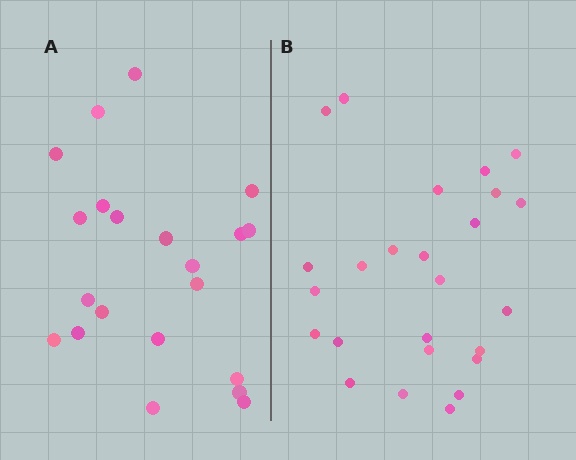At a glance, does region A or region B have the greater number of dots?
Region B (the right region) has more dots.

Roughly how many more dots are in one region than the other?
Region B has about 4 more dots than region A.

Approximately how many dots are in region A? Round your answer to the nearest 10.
About 20 dots. (The exact count is 21, which rounds to 20.)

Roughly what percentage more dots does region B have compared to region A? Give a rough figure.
About 20% more.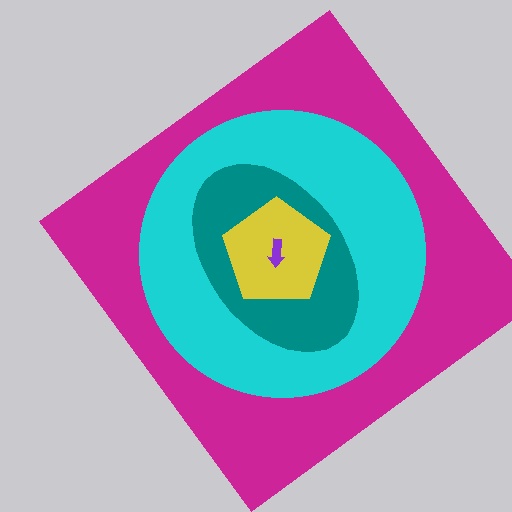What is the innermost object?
The purple arrow.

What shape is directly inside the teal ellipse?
The yellow pentagon.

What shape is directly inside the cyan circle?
The teal ellipse.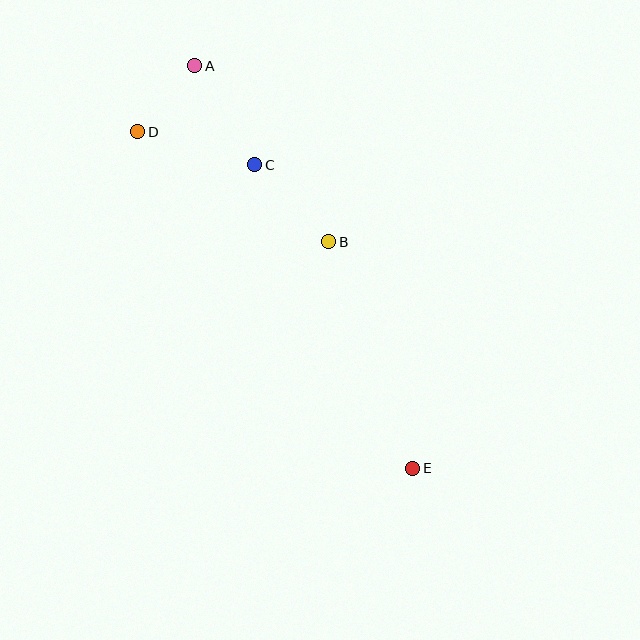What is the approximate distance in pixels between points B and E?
The distance between B and E is approximately 242 pixels.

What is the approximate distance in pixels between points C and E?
The distance between C and E is approximately 342 pixels.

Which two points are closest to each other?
Points A and D are closest to each other.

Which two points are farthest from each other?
Points A and E are farthest from each other.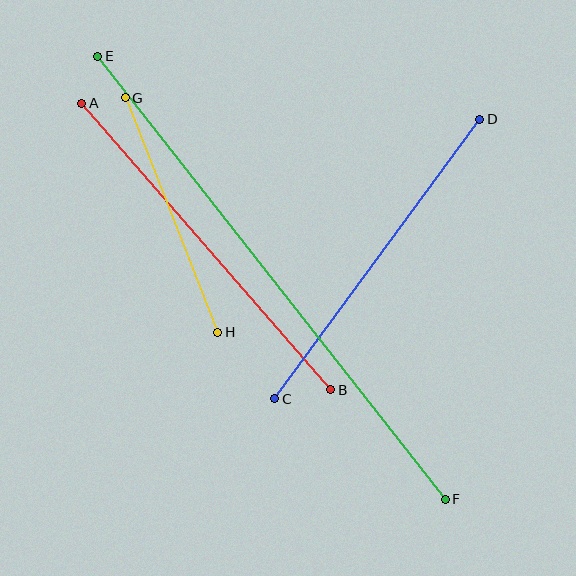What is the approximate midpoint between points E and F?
The midpoint is at approximately (272, 278) pixels.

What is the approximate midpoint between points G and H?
The midpoint is at approximately (171, 215) pixels.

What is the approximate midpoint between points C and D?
The midpoint is at approximately (377, 259) pixels.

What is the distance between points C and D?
The distance is approximately 347 pixels.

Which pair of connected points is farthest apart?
Points E and F are farthest apart.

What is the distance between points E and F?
The distance is approximately 563 pixels.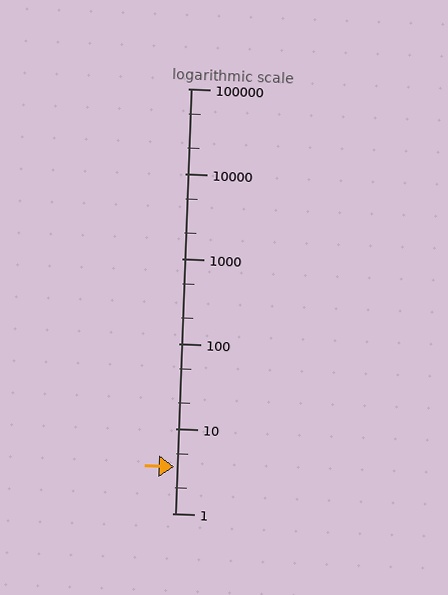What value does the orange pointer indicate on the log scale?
The pointer indicates approximately 3.5.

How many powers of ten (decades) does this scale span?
The scale spans 5 decades, from 1 to 100000.